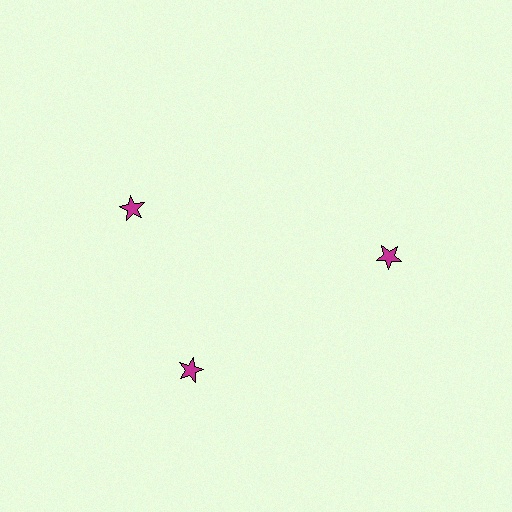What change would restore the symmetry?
The symmetry would be restored by rotating it back into even spacing with its neighbors so that all 3 stars sit at equal angles and equal distance from the center.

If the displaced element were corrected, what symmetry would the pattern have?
It would have 3-fold rotational symmetry — the pattern would map onto itself every 120 degrees.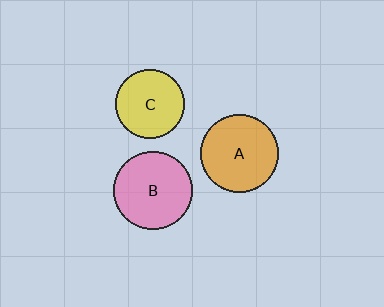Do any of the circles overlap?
No, none of the circles overlap.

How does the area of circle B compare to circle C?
Approximately 1.3 times.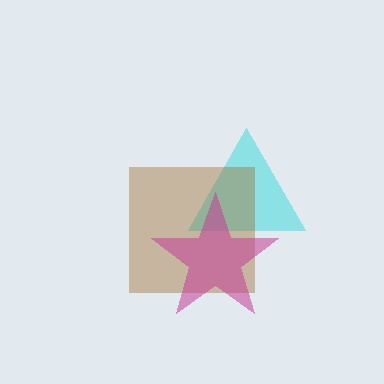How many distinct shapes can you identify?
There are 3 distinct shapes: a cyan triangle, a brown square, a magenta star.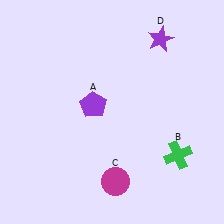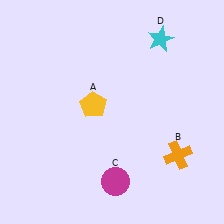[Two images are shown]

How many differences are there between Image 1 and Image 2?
There are 3 differences between the two images.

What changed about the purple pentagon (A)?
In Image 1, A is purple. In Image 2, it changed to yellow.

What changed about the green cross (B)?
In Image 1, B is green. In Image 2, it changed to orange.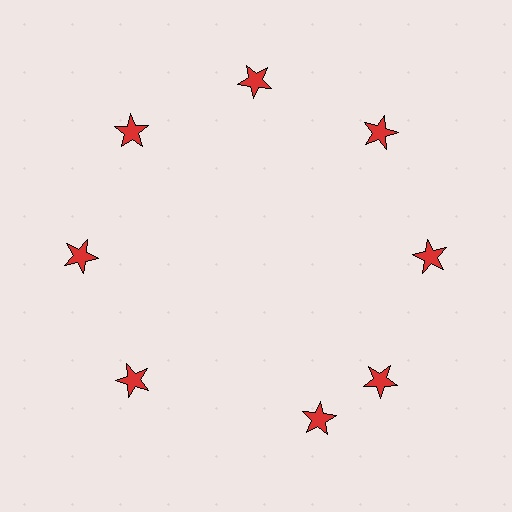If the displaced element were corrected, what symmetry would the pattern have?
It would have 8-fold rotational symmetry — the pattern would map onto itself every 45 degrees.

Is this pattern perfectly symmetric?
No. The 8 red stars are arranged in a ring, but one element near the 6 o'clock position is rotated out of alignment along the ring, breaking the 8-fold rotational symmetry.